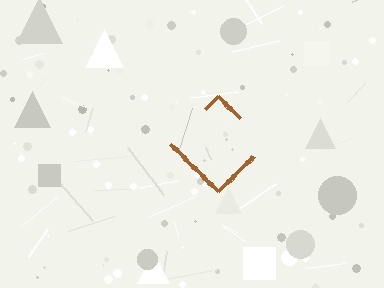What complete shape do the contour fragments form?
The contour fragments form a diamond.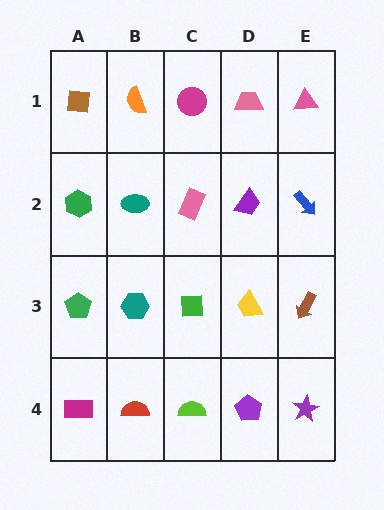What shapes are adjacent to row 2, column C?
A magenta circle (row 1, column C), a green square (row 3, column C), a teal ellipse (row 2, column B), a purple trapezoid (row 2, column D).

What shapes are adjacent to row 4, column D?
A yellow trapezoid (row 3, column D), a lime semicircle (row 4, column C), a purple star (row 4, column E).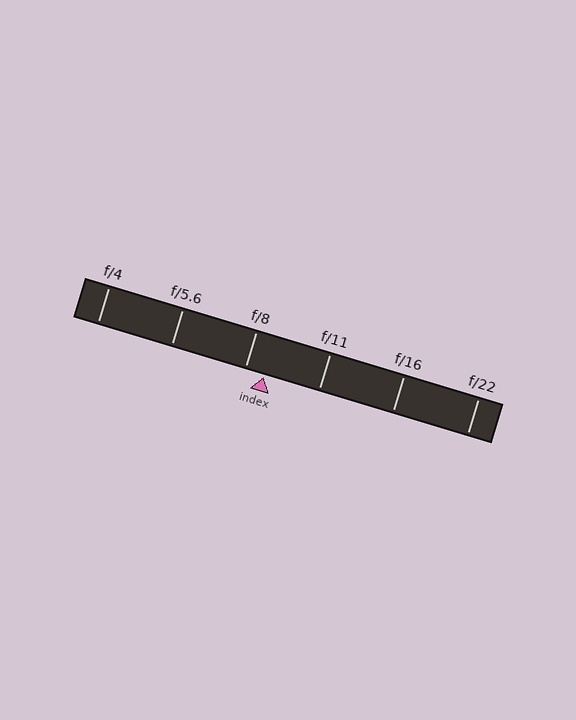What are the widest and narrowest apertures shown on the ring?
The widest aperture shown is f/4 and the narrowest is f/22.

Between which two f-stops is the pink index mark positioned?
The index mark is between f/8 and f/11.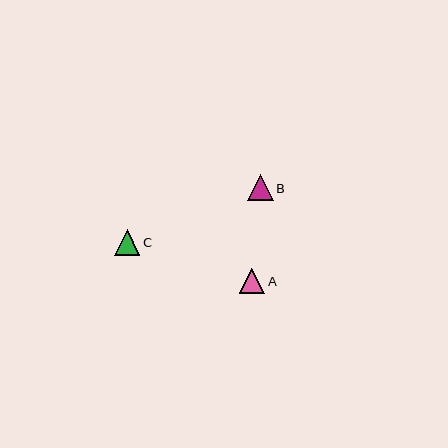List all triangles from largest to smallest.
From largest to smallest: B, C, A.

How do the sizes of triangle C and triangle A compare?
Triangle C and triangle A are approximately the same size.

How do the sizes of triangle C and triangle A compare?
Triangle C and triangle A are approximately the same size.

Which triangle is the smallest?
Triangle A is the smallest with a size of approximately 25 pixels.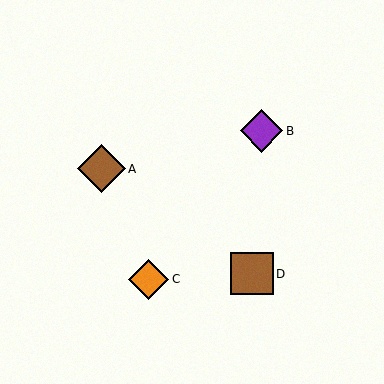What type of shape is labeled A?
Shape A is a brown diamond.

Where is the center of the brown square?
The center of the brown square is at (252, 274).